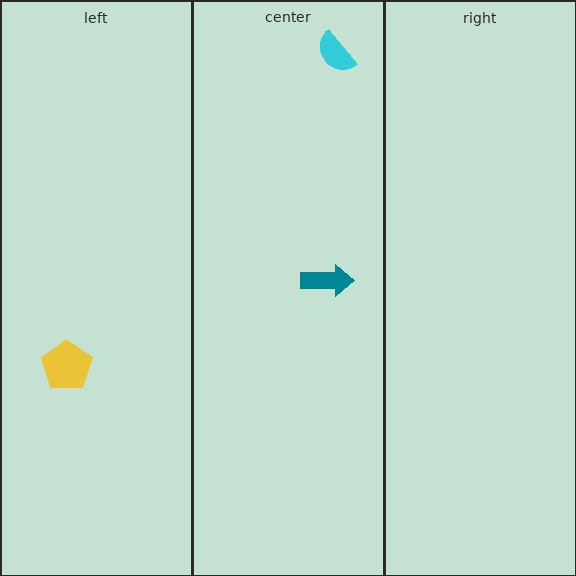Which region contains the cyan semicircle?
The center region.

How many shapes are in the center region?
2.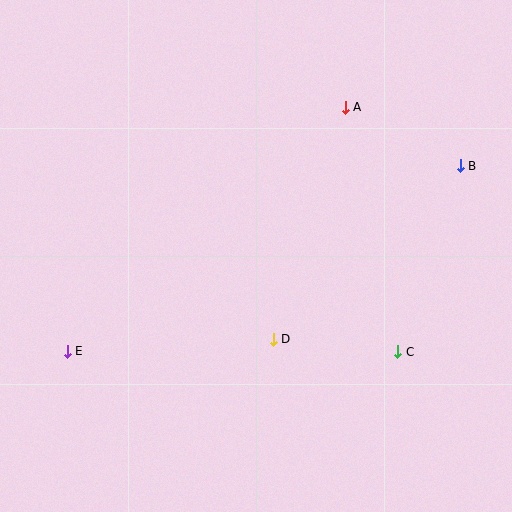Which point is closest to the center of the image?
Point D at (273, 339) is closest to the center.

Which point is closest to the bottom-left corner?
Point E is closest to the bottom-left corner.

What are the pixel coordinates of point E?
Point E is at (67, 351).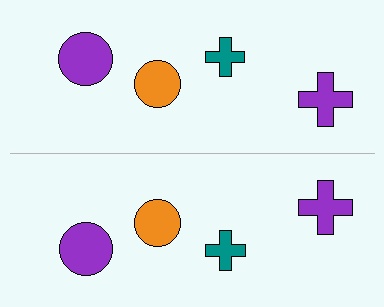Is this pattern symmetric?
Yes, this pattern has bilateral (reflection) symmetry.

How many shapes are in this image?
There are 8 shapes in this image.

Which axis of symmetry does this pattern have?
The pattern has a horizontal axis of symmetry running through the center of the image.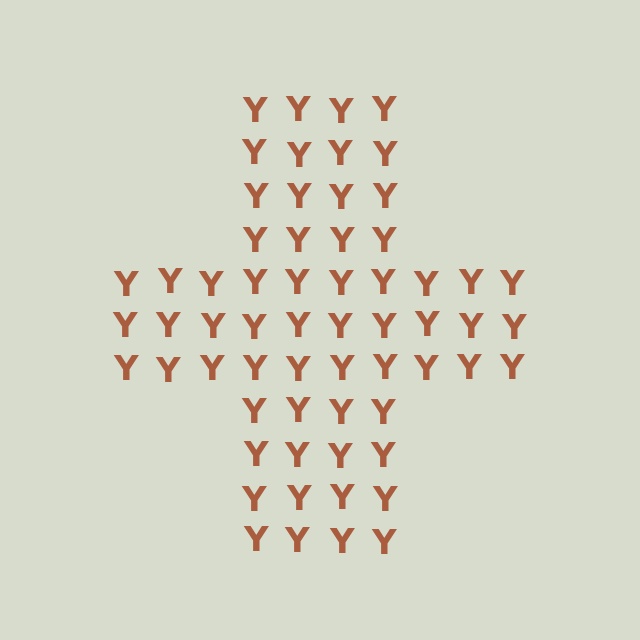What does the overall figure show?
The overall figure shows a cross.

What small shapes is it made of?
It is made of small letter Y's.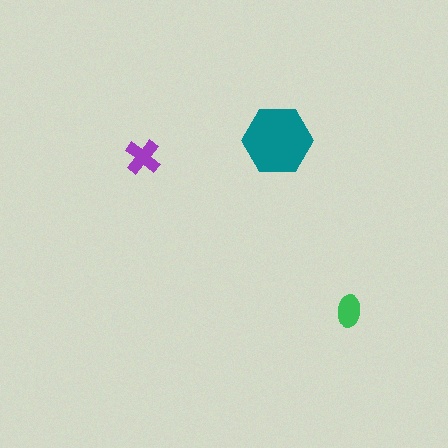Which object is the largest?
The teal hexagon.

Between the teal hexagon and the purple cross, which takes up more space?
The teal hexagon.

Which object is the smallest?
The green ellipse.